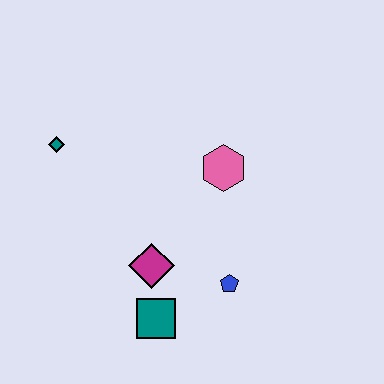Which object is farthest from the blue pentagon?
The teal diamond is farthest from the blue pentagon.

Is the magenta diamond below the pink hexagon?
Yes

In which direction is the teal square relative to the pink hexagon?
The teal square is below the pink hexagon.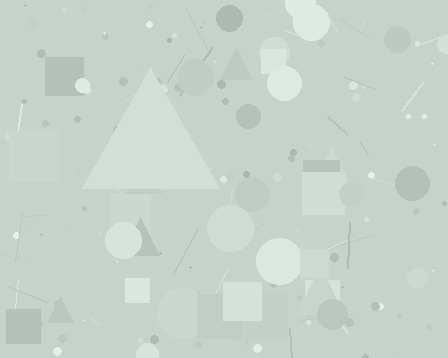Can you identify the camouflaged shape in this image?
The camouflaged shape is a triangle.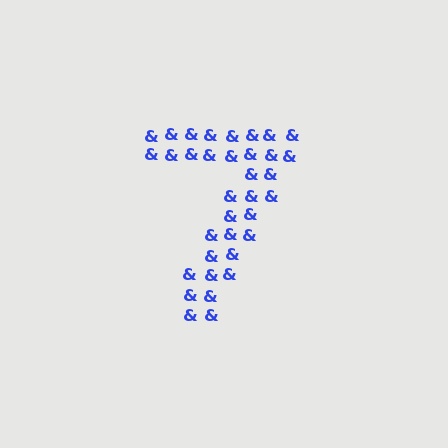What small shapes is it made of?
It is made of small ampersands.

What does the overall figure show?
The overall figure shows the digit 7.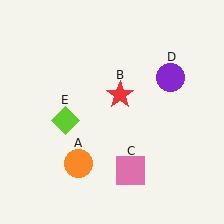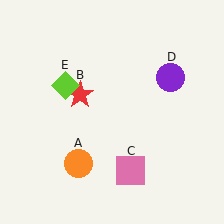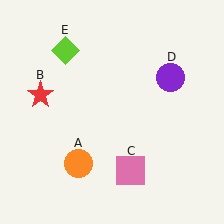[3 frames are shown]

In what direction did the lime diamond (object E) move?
The lime diamond (object E) moved up.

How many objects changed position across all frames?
2 objects changed position: red star (object B), lime diamond (object E).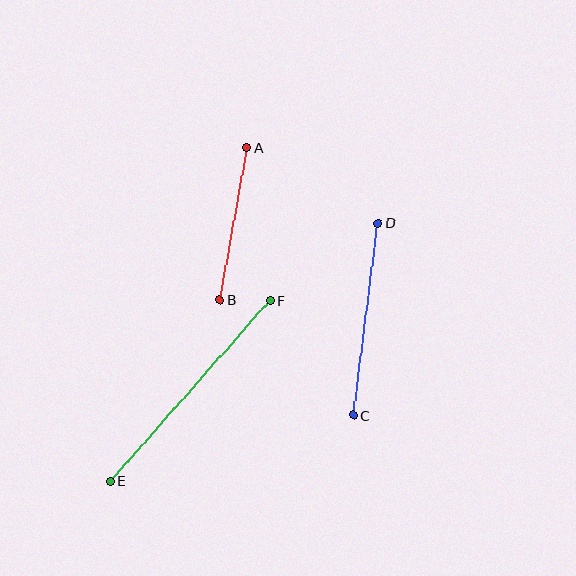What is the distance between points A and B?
The distance is approximately 154 pixels.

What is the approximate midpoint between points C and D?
The midpoint is at approximately (366, 319) pixels.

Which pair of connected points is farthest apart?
Points E and F are farthest apart.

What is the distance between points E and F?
The distance is approximately 241 pixels.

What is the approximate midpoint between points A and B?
The midpoint is at approximately (233, 224) pixels.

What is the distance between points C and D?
The distance is approximately 194 pixels.